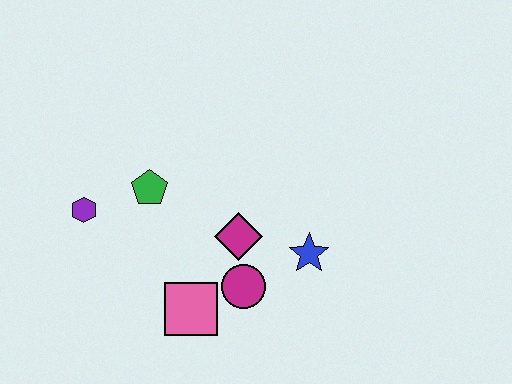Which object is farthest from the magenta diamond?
The purple hexagon is farthest from the magenta diamond.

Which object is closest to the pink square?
The magenta circle is closest to the pink square.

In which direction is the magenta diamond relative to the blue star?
The magenta diamond is to the left of the blue star.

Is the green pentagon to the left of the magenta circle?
Yes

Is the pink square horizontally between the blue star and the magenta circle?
No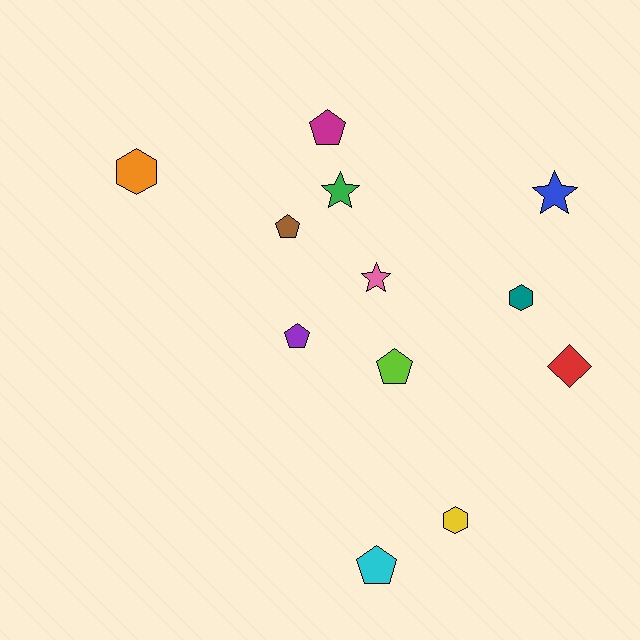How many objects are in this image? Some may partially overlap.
There are 12 objects.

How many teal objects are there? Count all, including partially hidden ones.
There is 1 teal object.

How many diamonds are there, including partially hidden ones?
There is 1 diamond.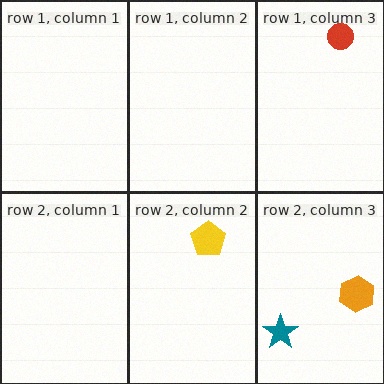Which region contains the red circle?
The row 1, column 3 region.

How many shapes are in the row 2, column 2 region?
1.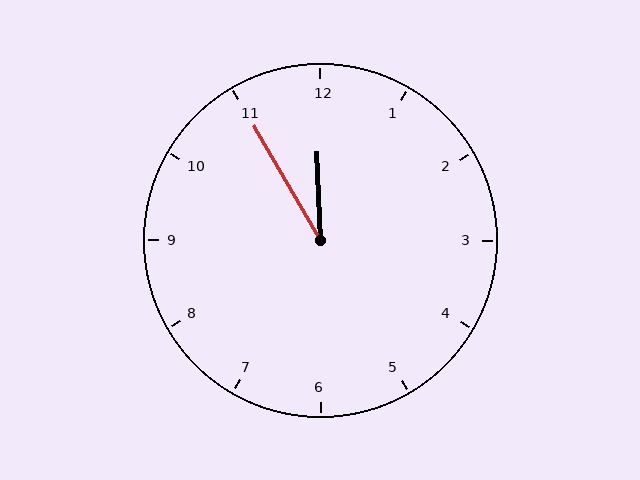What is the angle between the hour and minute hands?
Approximately 28 degrees.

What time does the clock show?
11:55.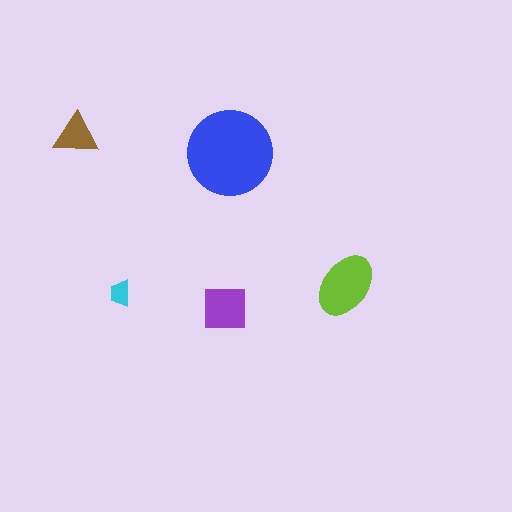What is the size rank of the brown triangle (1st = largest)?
4th.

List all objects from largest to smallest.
The blue circle, the lime ellipse, the purple square, the brown triangle, the cyan trapezoid.